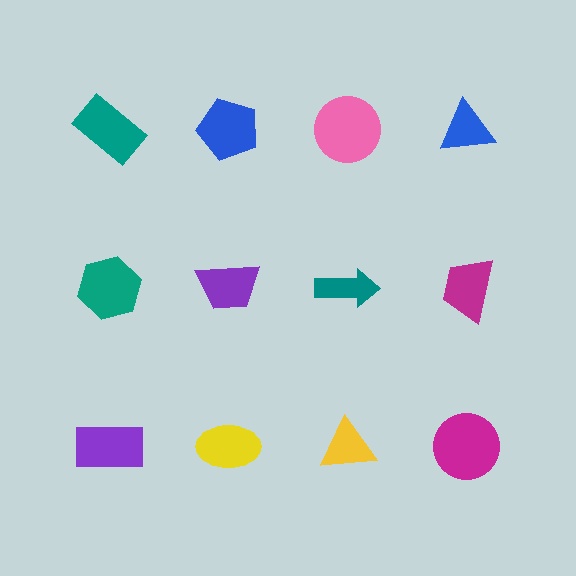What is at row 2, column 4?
A magenta trapezoid.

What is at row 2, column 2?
A purple trapezoid.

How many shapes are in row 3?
4 shapes.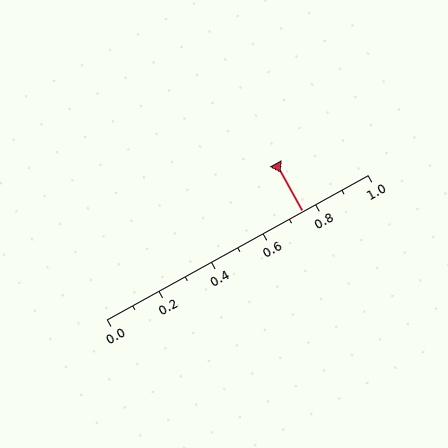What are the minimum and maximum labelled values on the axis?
The axis runs from 0.0 to 1.0.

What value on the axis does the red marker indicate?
The marker indicates approximately 0.75.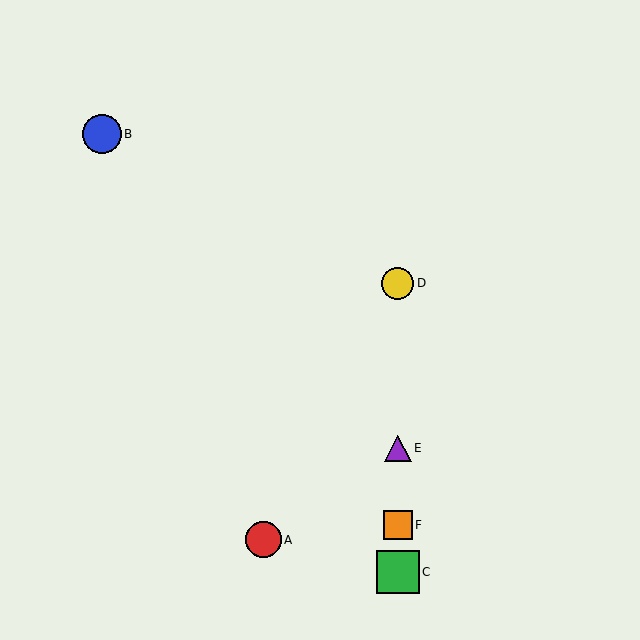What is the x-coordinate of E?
Object E is at x≈398.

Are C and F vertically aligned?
Yes, both are at x≈398.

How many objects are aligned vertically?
4 objects (C, D, E, F) are aligned vertically.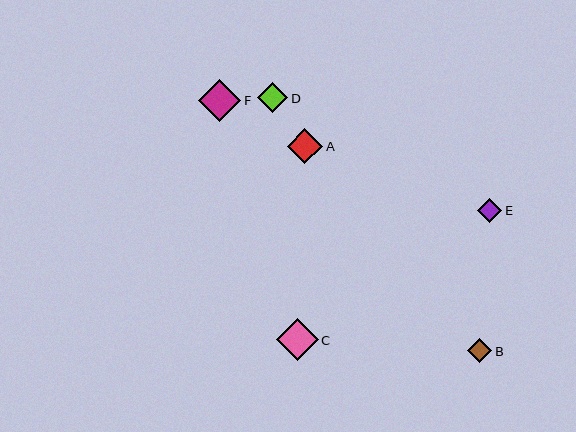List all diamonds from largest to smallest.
From largest to smallest: C, F, A, D, B, E.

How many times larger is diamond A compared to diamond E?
Diamond A is approximately 1.5 times the size of diamond E.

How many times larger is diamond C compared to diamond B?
Diamond C is approximately 1.7 times the size of diamond B.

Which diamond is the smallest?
Diamond E is the smallest with a size of approximately 24 pixels.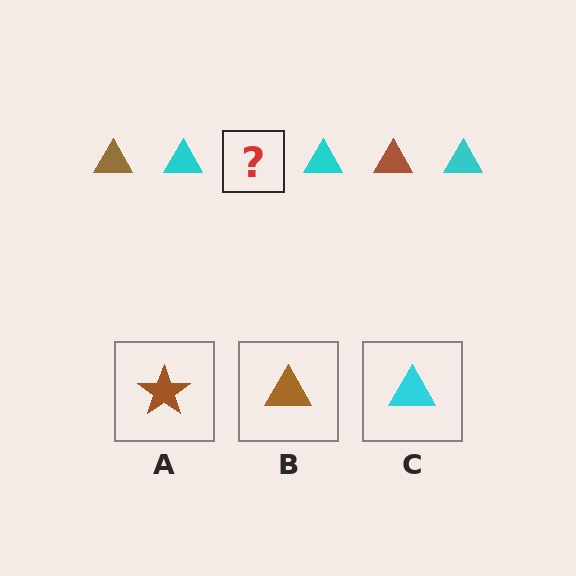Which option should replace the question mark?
Option B.